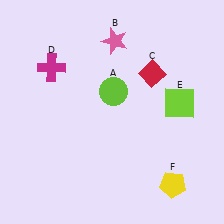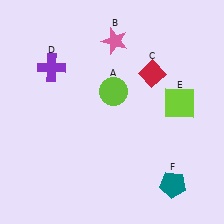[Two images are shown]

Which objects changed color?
D changed from magenta to purple. F changed from yellow to teal.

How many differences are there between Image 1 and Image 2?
There are 2 differences between the two images.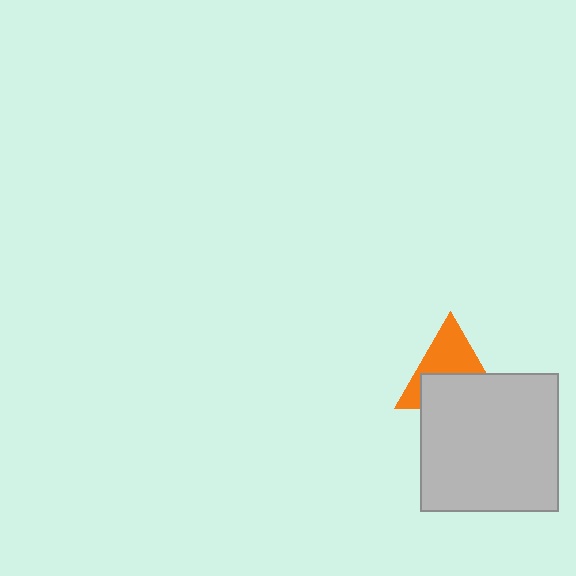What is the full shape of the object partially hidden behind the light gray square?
The partially hidden object is an orange triangle.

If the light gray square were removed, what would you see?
You would see the complete orange triangle.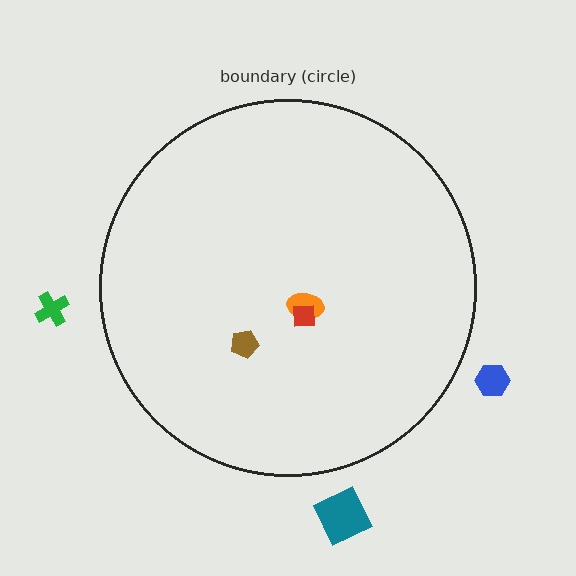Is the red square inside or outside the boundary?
Inside.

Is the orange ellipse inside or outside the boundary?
Inside.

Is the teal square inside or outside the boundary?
Outside.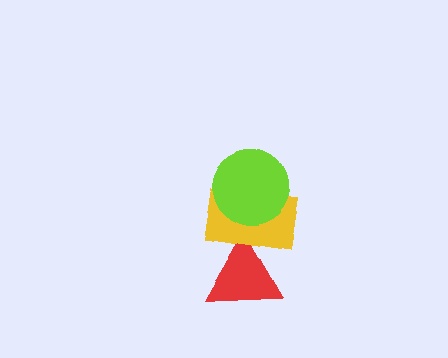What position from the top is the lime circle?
The lime circle is 1st from the top.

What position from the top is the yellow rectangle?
The yellow rectangle is 2nd from the top.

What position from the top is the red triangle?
The red triangle is 3rd from the top.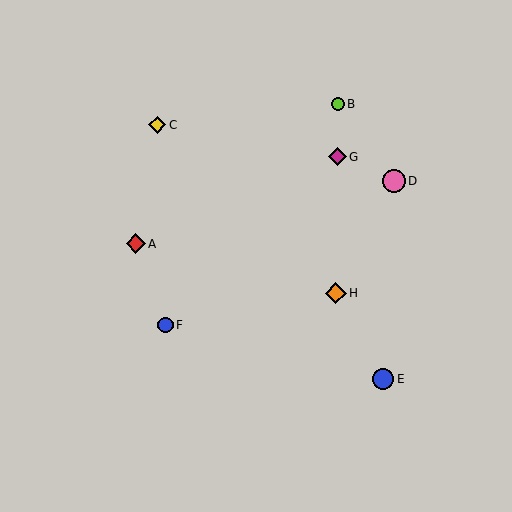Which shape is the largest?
The pink circle (labeled D) is the largest.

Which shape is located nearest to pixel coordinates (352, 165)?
The magenta diamond (labeled G) at (337, 157) is nearest to that location.